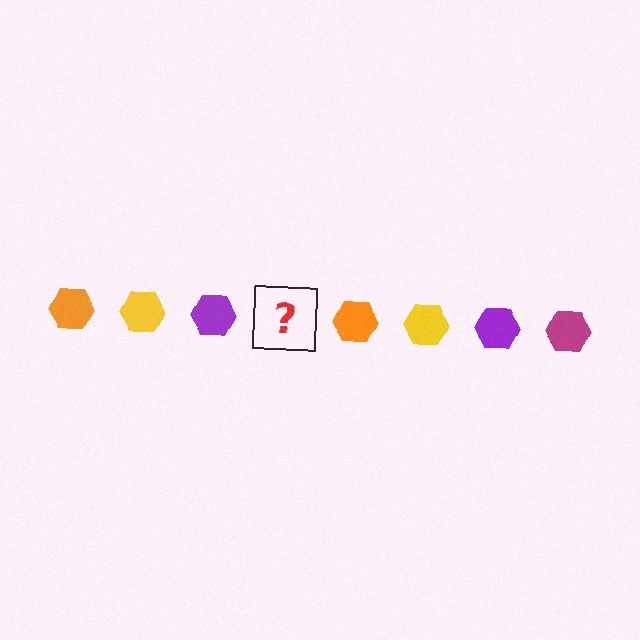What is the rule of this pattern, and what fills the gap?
The rule is that the pattern cycles through orange, yellow, purple, magenta hexagons. The gap should be filled with a magenta hexagon.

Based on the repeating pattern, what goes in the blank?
The blank should be a magenta hexagon.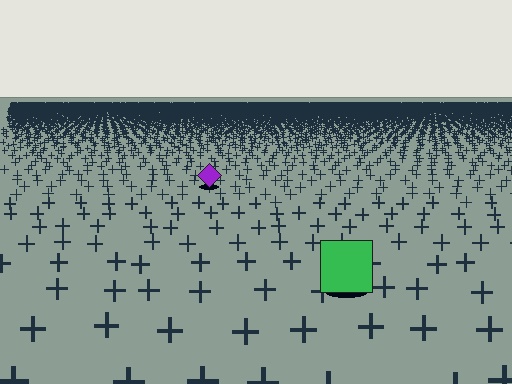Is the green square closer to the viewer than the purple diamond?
Yes. The green square is closer — you can tell from the texture gradient: the ground texture is coarser near it.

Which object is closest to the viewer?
The green square is closest. The texture marks near it are larger and more spread out.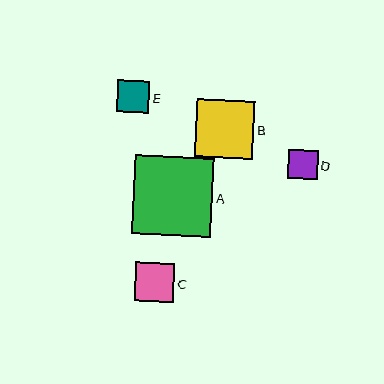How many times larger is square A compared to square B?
Square A is approximately 1.3 times the size of square B.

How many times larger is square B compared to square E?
Square B is approximately 1.8 times the size of square E.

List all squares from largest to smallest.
From largest to smallest: A, B, C, E, D.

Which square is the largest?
Square A is the largest with a size of approximately 79 pixels.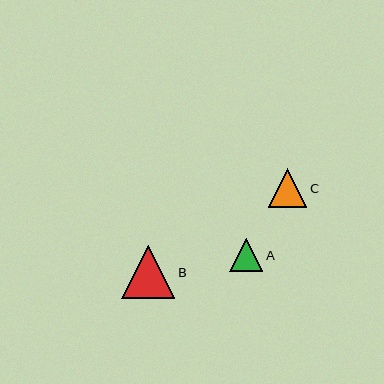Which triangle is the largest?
Triangle B is the largest with a size of approximately 53 pixels.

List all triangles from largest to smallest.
From largest to smallest: B, C, A.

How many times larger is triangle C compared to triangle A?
Triangle C is approximately 1.2 times the size of triangle A.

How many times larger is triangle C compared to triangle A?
Triangle C is approximately 1.2 times the size of triangle A.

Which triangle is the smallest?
Triangle A is the smallest with a size of approximately 33 pixels.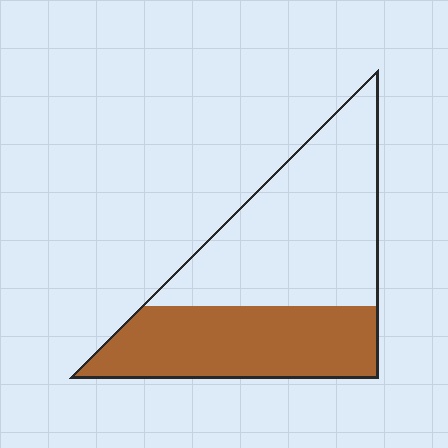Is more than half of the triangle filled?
No.